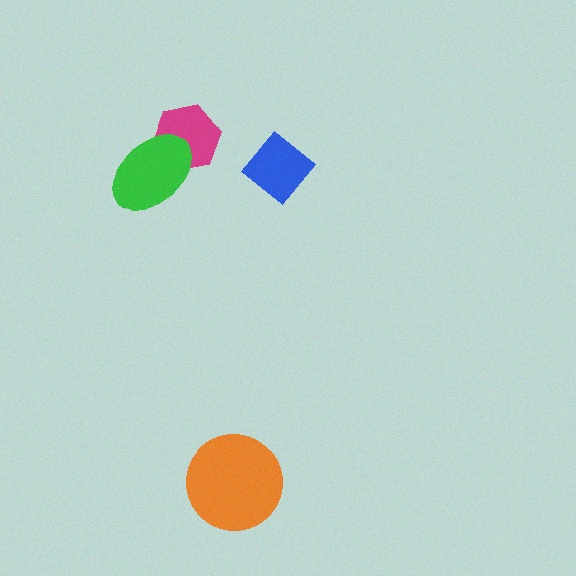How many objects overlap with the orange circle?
0 objects overlap with the orange circle.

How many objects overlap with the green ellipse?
1 object overlaps with the green ellipse.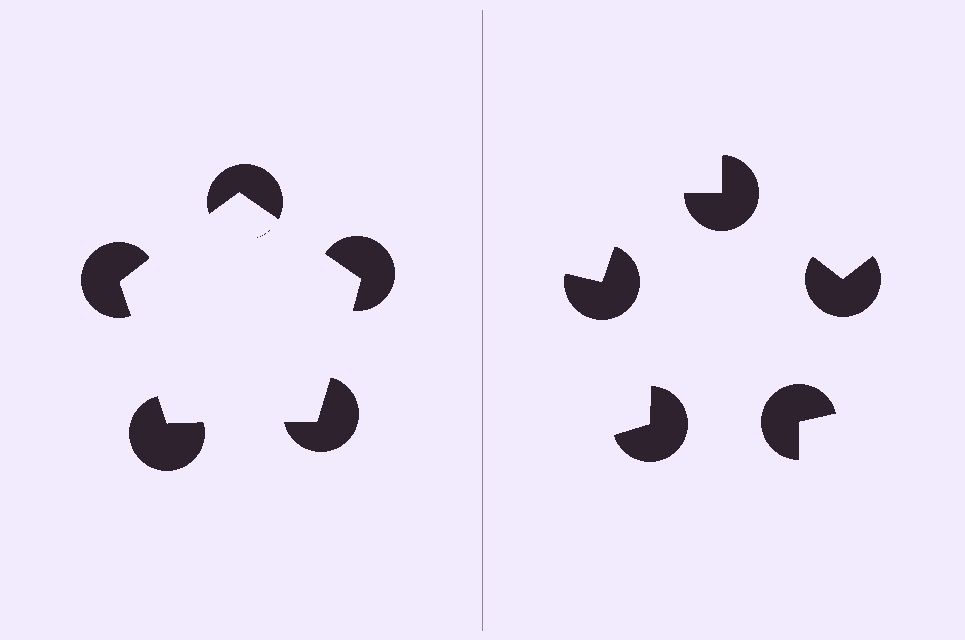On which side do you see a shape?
An illusory pentagon appears on the left side. On the right side the wedge cuts are rotated, so no coherent shape forms.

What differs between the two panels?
The pac-man discs are positioned identically on both sides; only the wedge orientations differ. On the left they align to a pentagon; on the right they are misaligned.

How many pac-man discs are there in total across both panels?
10 — 5 on each side.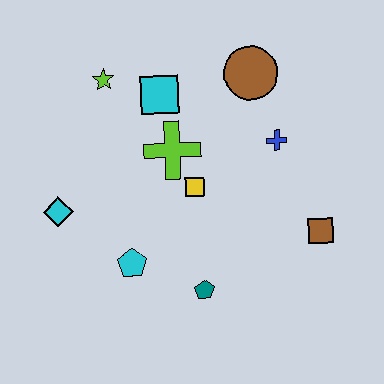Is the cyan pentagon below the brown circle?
Yes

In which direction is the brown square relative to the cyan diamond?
The brown square is to the right of the cyan diamond.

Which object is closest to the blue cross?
The brown circle is closest to the blue cross.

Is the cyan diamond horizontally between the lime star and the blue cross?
No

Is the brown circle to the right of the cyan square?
Yes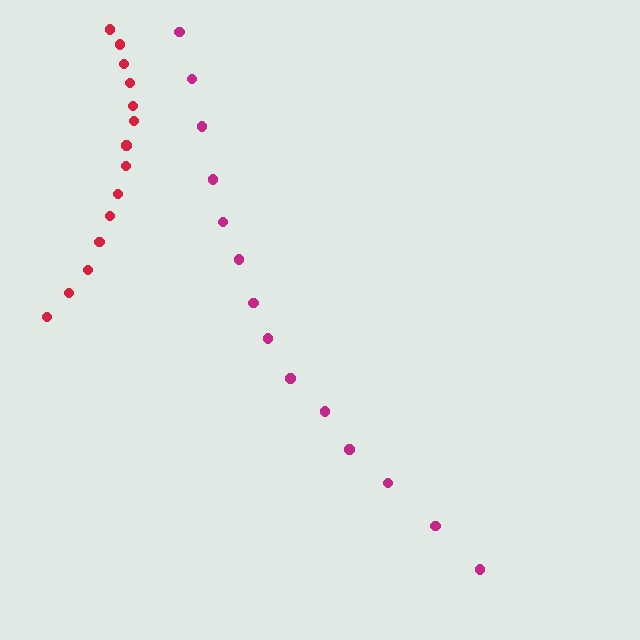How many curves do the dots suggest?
There are 2 distinct paths.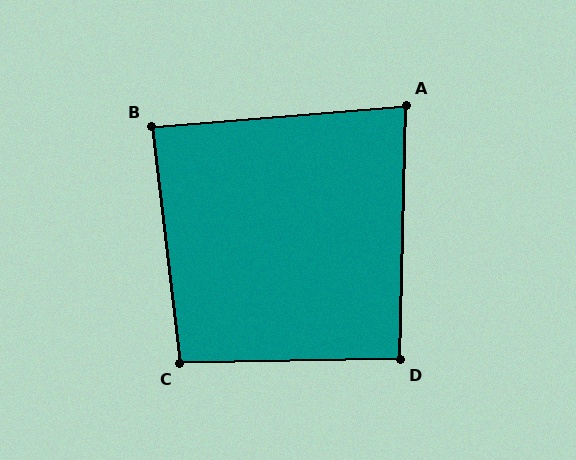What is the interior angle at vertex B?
Approximately 88 degrees (approximately right).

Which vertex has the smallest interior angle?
A, at approximately 84 degrees.